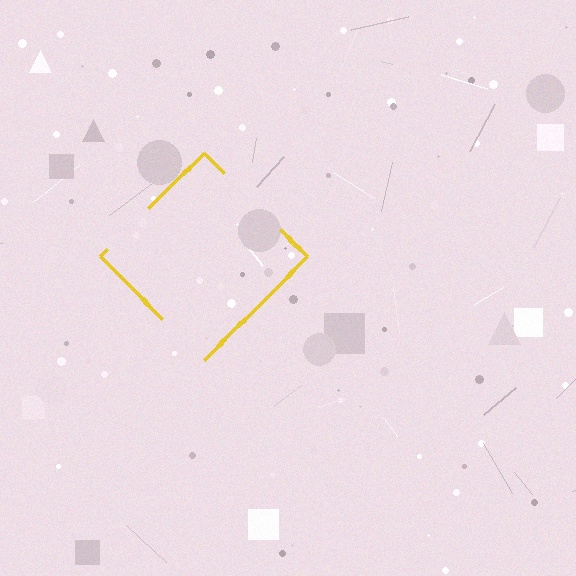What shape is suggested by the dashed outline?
The dashed outline suggests a diamond.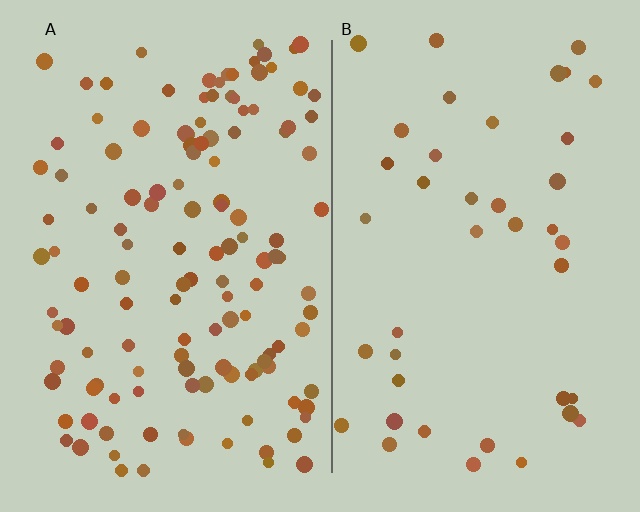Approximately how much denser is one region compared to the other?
Approximately 3.2× — region A over region B.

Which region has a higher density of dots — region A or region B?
A (the left).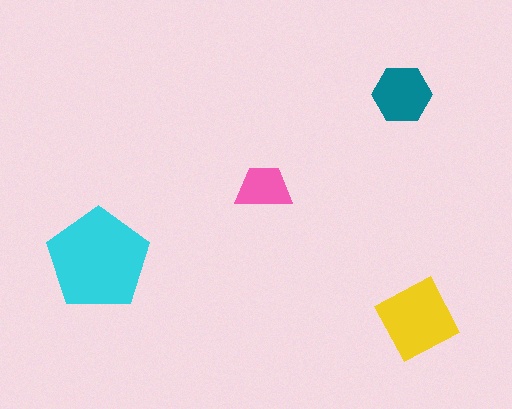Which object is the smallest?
The pink trapezoid.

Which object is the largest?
The cyan pentagon.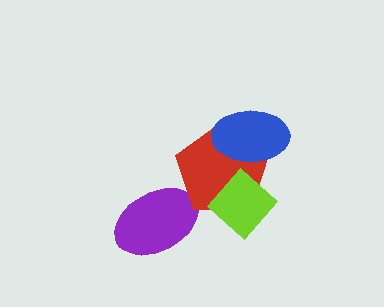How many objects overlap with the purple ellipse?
1 object overlaps with the purple ellipse.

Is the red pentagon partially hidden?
Yes, it is partially covered by another shape.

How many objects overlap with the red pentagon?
3 objects overlap with the red pentagon.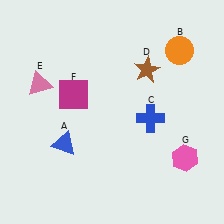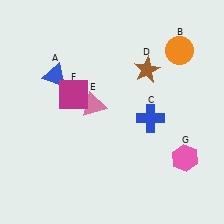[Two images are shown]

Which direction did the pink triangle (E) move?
The pink triangle (E) moved right.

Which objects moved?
The objects that moved are: the blue triangle (A), the pink triangle (E).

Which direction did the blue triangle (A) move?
The blue triangle (A) moved up.